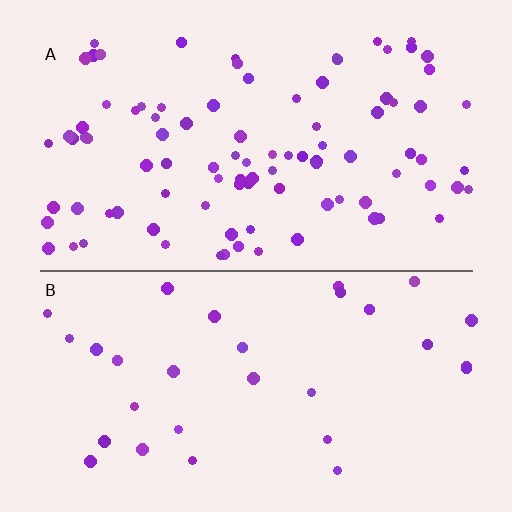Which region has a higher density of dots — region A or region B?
A (the top).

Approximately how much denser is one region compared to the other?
Approximately 3.0× — region A over region B.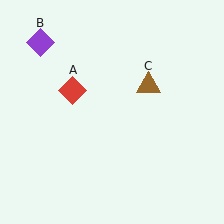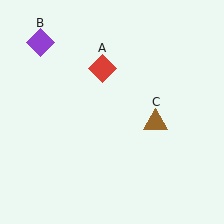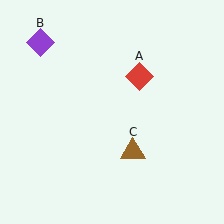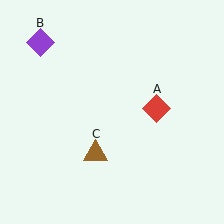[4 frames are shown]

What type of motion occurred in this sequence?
The red diamond (object A), brown triangle (object C) rotated clockwise around the center of the scene.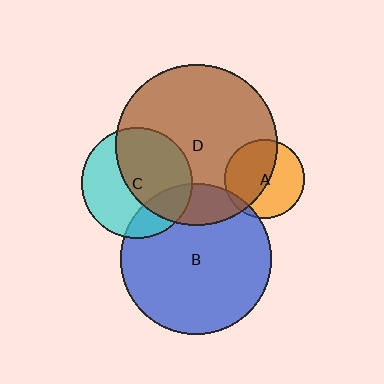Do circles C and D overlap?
Yes.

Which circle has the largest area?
Circle D (brown).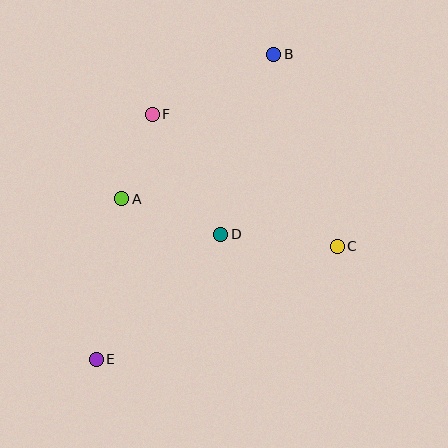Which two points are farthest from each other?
Points B and E are farthest from each other.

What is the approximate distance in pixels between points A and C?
The distance between A and C is approximately 221 pixels.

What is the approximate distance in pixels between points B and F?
The distance between B and F is approximately 135 pixels.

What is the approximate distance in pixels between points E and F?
The distance between E and F is approximately 251 pixels.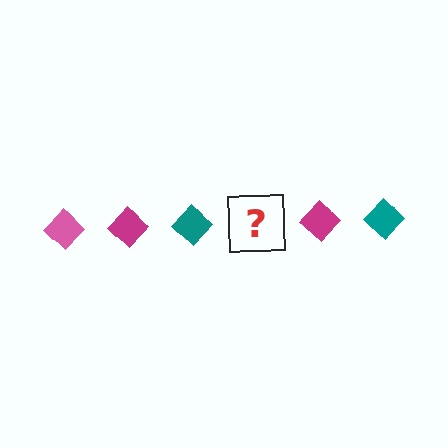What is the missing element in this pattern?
The missing element is a pink diamond.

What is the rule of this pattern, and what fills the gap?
The rule is that the pattern cycles through pink, magenta, teal diamonds. The gap should be filled with a pink diamond.